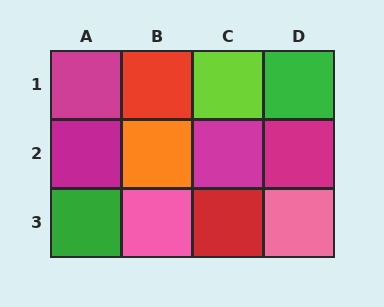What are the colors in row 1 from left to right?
Magenta, red, lime, green.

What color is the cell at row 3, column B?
Pink.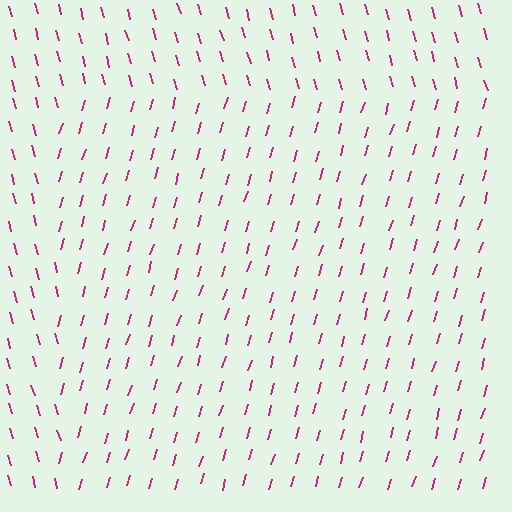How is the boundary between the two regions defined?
The boundary is defined purely by a change in line orientation (approximately 32 degrees difference). All lines are the same color and thickness.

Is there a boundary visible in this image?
Yes, there is a texture boundary formed by a change in line orientation.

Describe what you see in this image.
The image is filled with small magenta line segments. A rectangle region in the image has lines oriented differently from the surrounding lines, creating a visible texture boundary.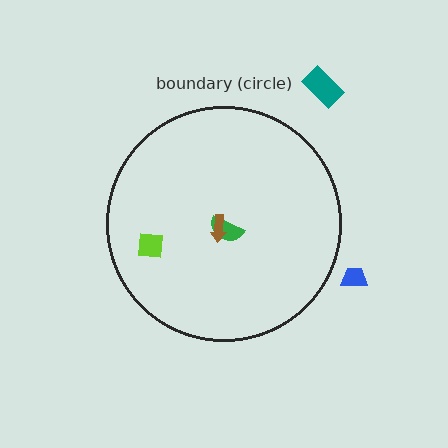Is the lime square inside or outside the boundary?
Inside.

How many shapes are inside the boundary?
3 inside, 2 outside.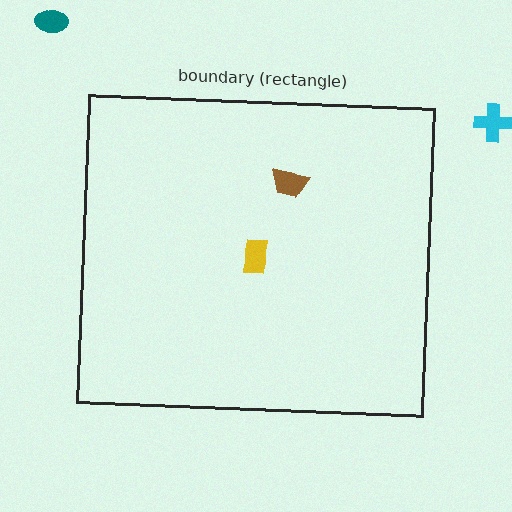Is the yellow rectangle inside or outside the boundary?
Inside.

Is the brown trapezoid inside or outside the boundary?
Inside.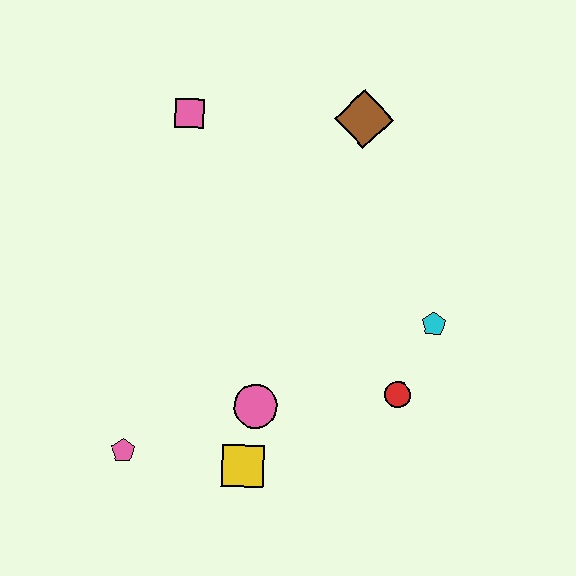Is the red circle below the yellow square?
No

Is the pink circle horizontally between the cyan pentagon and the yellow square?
Yes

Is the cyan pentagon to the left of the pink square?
No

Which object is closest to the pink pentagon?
The yellow square is closest to the pink pentagon.